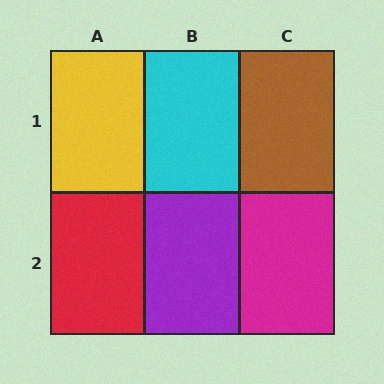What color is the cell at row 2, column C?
Magenta.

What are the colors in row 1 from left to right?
Yellow, cyan, brown.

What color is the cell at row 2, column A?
Red.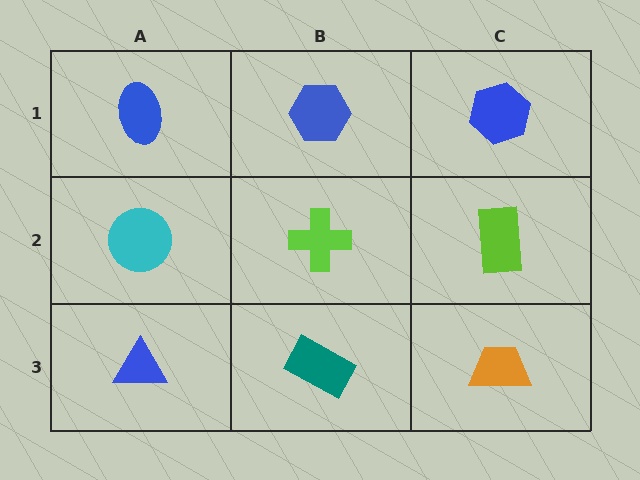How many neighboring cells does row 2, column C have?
3.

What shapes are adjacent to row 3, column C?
A lime rectangle (row 2, column C), a teal rectangle (row 3, column B).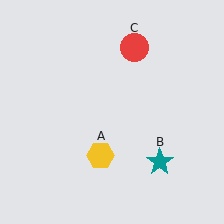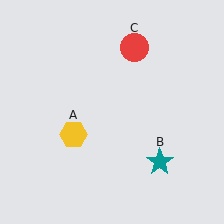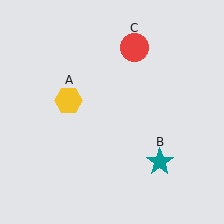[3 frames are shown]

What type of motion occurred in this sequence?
The yellow hexagon (object A) rotated clockwise around the center of the scene.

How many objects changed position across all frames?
1 object changed position: yellow hexagon (object A).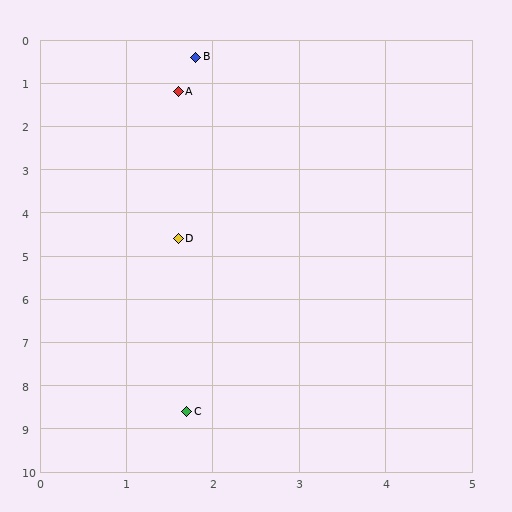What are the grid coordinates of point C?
Point C is at approximately (1.7, 8.6).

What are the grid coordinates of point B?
Point B is at approximately (1.8, 0.4).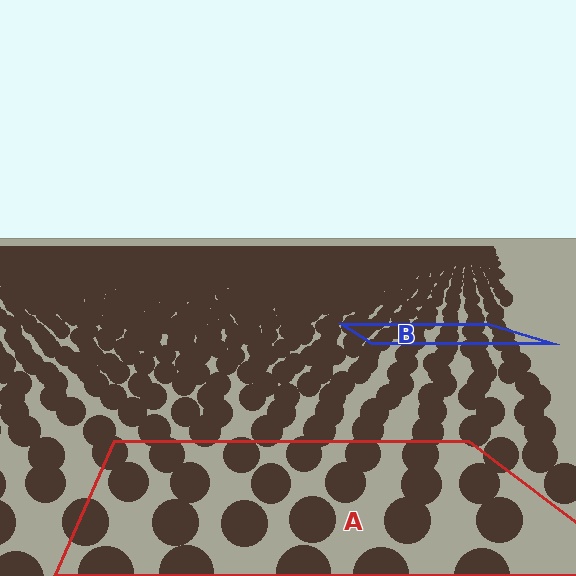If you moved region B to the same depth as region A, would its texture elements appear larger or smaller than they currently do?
They would appear larger. At a closer depth, the same texture elements are projected at a bigger on-screen size.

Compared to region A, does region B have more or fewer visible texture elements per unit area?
Region B has more texture elements per unit area — they are packed more densely because it is farther away.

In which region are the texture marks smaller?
The texture marks are smaller in region B, because it is farther away.